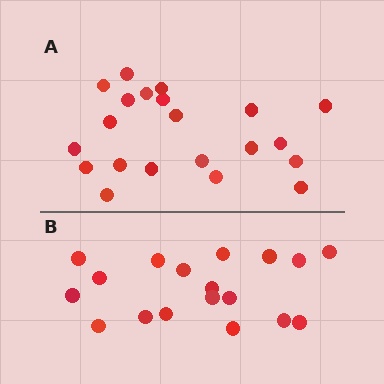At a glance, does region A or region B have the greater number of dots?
Region A (the top region) has more dots.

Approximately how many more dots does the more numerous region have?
Region A has just a few more — roughly 2 or 3 more dots than region B.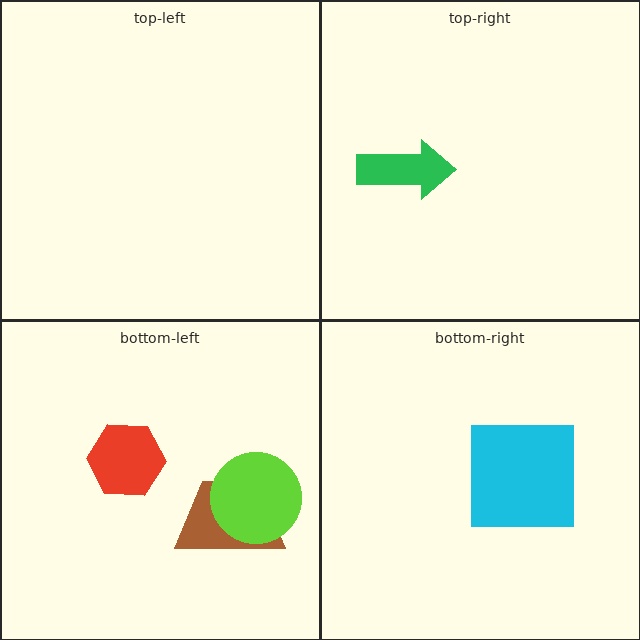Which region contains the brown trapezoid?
The bottom-left region.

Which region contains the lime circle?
The bottom-left region.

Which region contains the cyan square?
The bottom-right region.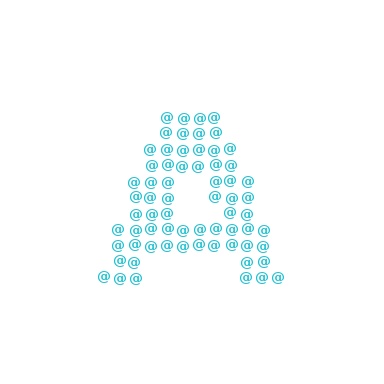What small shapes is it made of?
It is made of small at signs.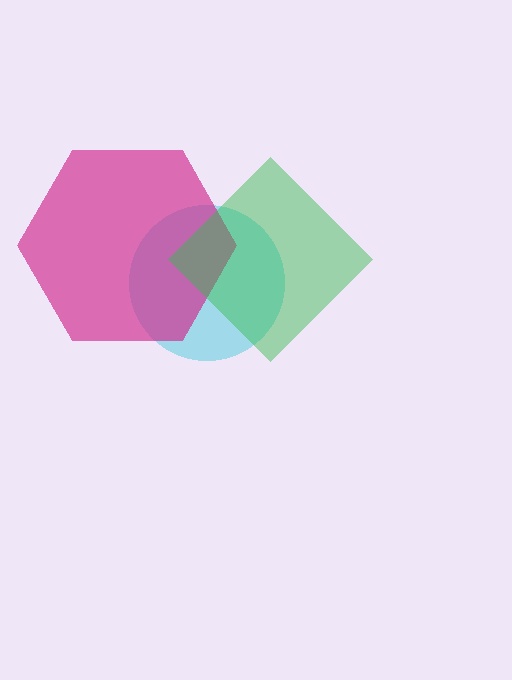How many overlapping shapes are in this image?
There are 3 overlapping shapes in the image.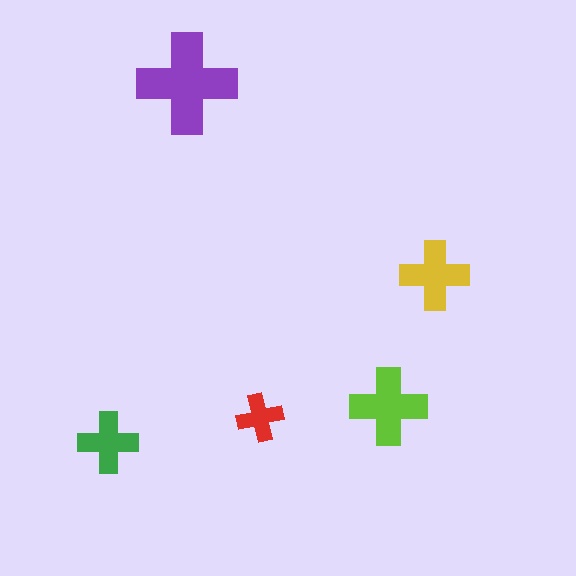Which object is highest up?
The purple cross is topmost.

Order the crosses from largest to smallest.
the purple one, the lime one, the yellow one, the green one, the red one.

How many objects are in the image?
There are 5 objects in the image.